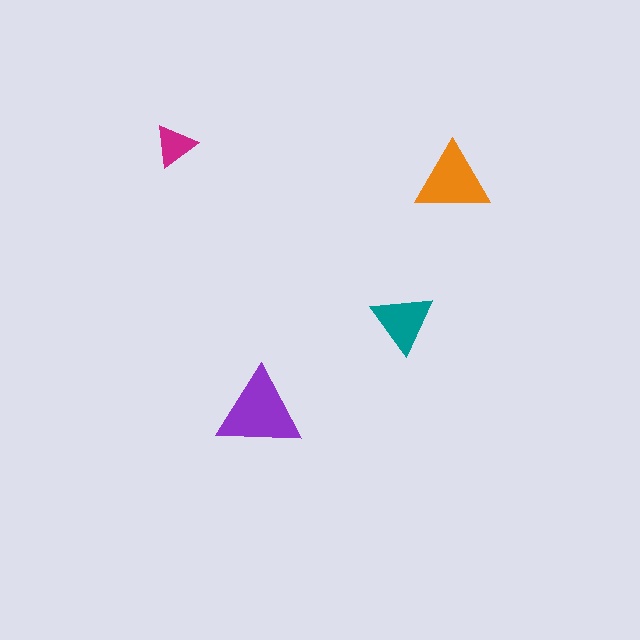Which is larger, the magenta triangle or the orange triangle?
The orange one.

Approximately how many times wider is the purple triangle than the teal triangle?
About 1.5 times wider.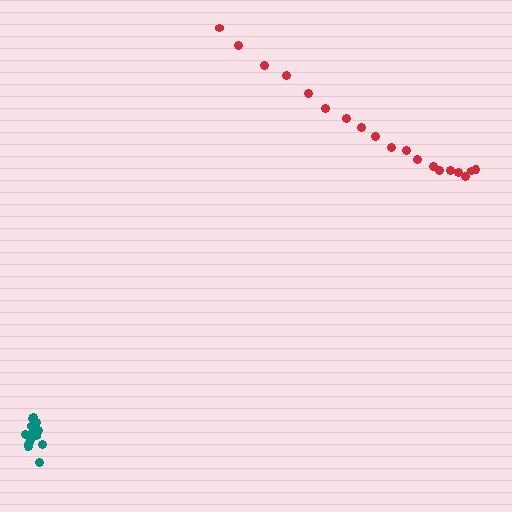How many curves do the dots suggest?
There are 2 distinct paths.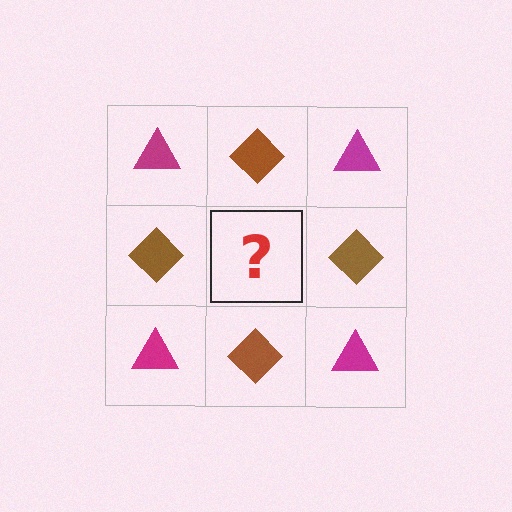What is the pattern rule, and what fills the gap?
The rule is that it alternates magenta triangle and brown diamond in a checkerboard pattern. The gap should be filled with a magenta triangle.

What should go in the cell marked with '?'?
The missing cell should contain a magenta triangle.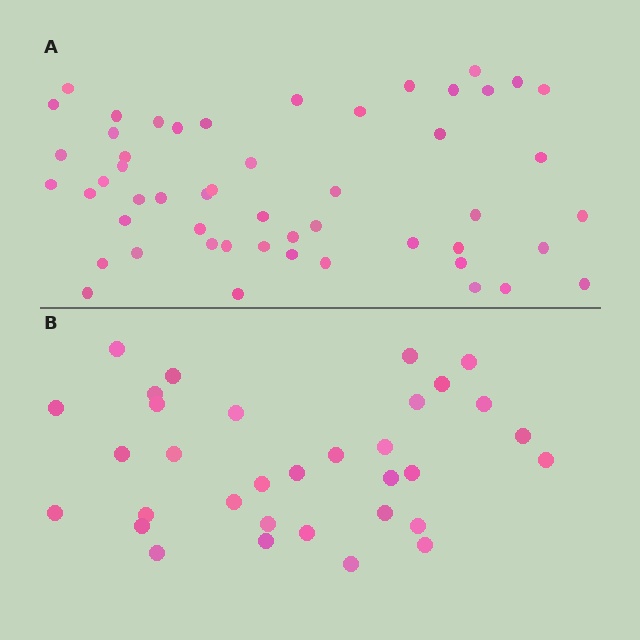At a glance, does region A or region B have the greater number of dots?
Region A (the top region) has more dots.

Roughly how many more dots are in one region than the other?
Region A has approximately 20 more dots than region B.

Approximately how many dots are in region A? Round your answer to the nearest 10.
About 50 dots. (The exact count is 52, which rounds to 50.)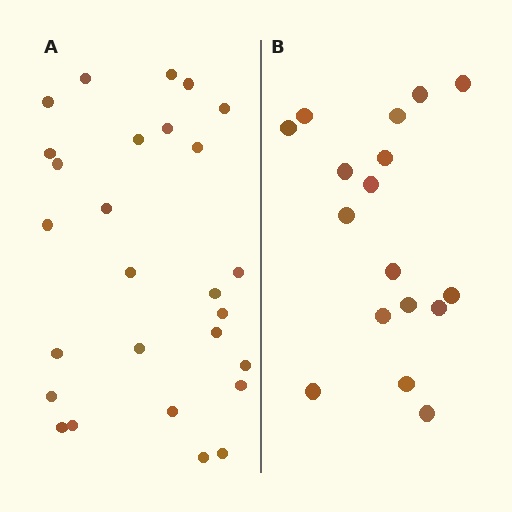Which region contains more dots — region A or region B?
Region A (the left region) has more dots.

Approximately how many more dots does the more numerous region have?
Region A has roughly 10 or so more dots than region B.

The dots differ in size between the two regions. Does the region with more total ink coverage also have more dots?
No. Region B has more total ink coverage because its dots are larger, but region A actually contains more individual dots. Total area can be misleading — the number of items is what matters here.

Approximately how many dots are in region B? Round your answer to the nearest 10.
About 20 dots. (The exact count is 17, which rounds to 20.)